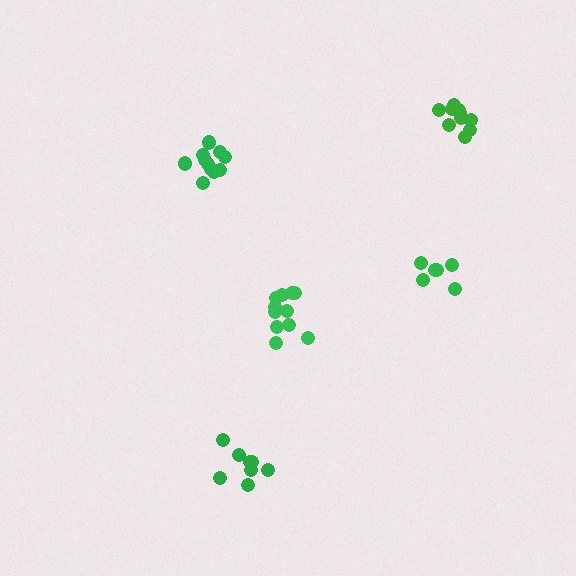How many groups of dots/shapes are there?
There are 5 groups.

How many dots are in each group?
Group 1: 8 dots, Group 2: 11 dots, Group 3: 11 dots, Group 4: 11 dots, Group 5: 6 dots (47 total).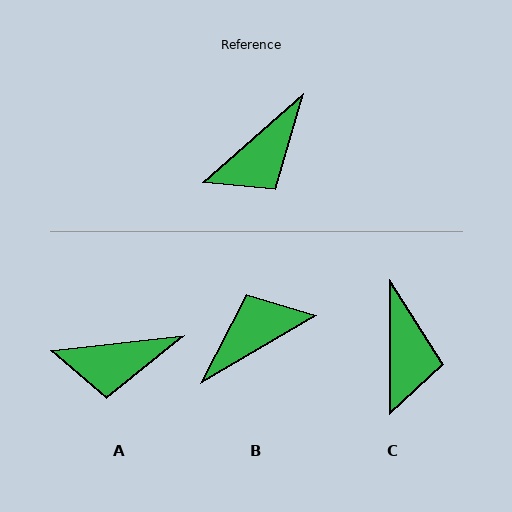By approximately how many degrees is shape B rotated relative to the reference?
Approximately 169 degrees counter-clockwise.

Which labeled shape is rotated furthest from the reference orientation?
B, about 169 degrees away.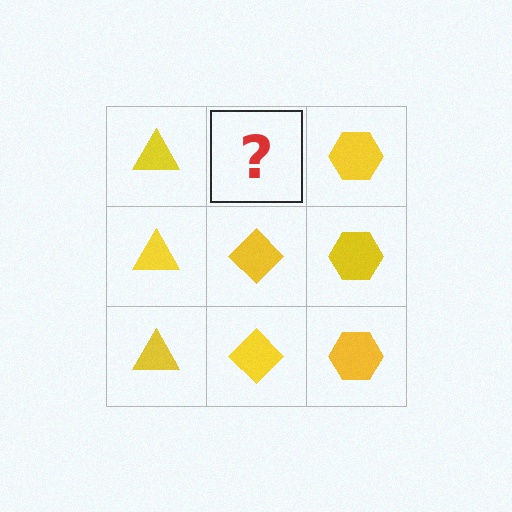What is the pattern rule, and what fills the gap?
The rule is that each column has a consistent shape. The gap should be filled with a yellow diamond.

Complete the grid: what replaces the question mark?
The question mark should be replaced with a yellow diamond.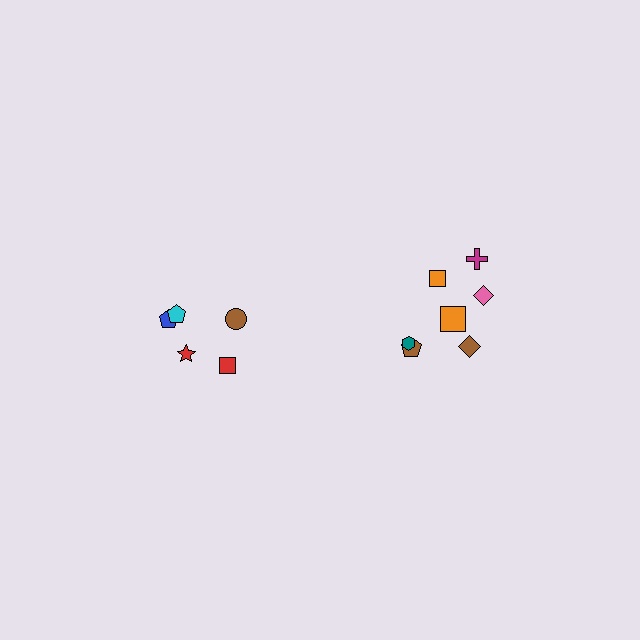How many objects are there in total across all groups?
There are 12 objects.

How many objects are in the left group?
There are 5 objects.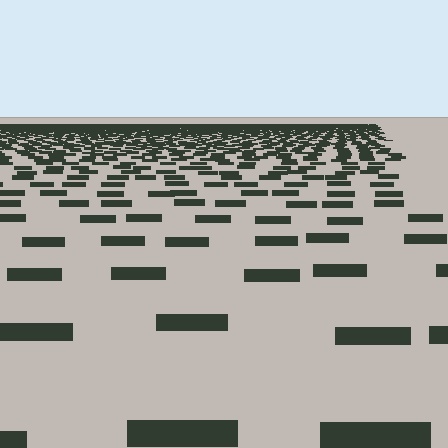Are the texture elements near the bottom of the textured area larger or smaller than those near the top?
Larger. Near the bottom, elements are closer to the viewer and appear at a bigger on-screen size.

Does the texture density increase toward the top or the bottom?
Density increases toward the top.